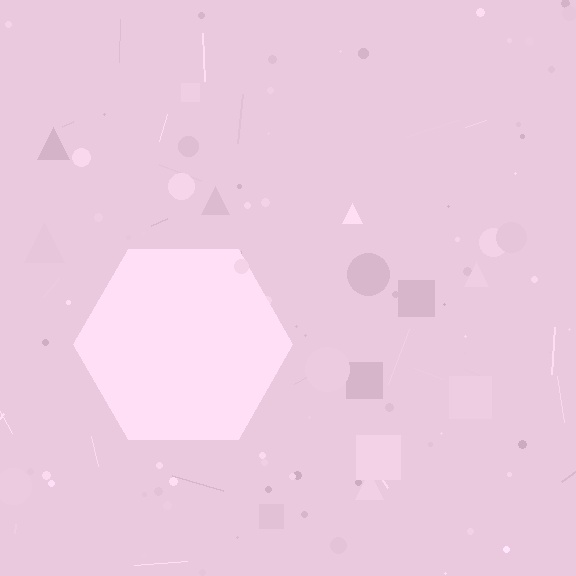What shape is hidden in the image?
A hexagon is hidden in the image.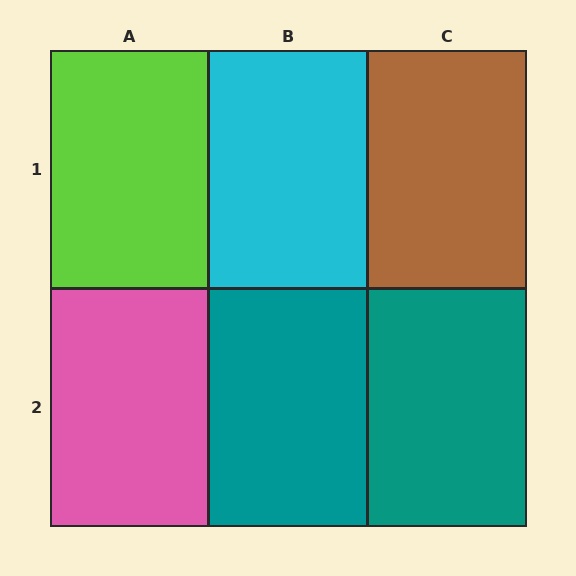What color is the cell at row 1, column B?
Cyan.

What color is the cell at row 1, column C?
Brown.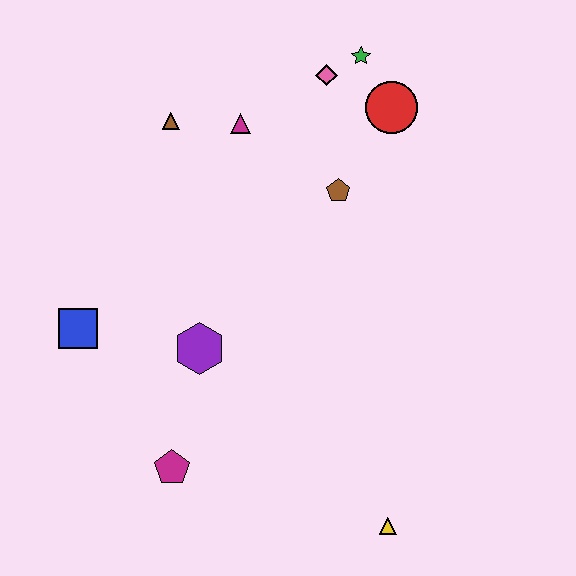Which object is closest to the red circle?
The green star is closest to the red circle.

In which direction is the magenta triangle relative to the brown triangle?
The magenta triangle is to the right of the brown triangle.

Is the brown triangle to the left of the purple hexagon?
Yes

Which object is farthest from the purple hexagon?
The green star is farthest from the purple hexagon.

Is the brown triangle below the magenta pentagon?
No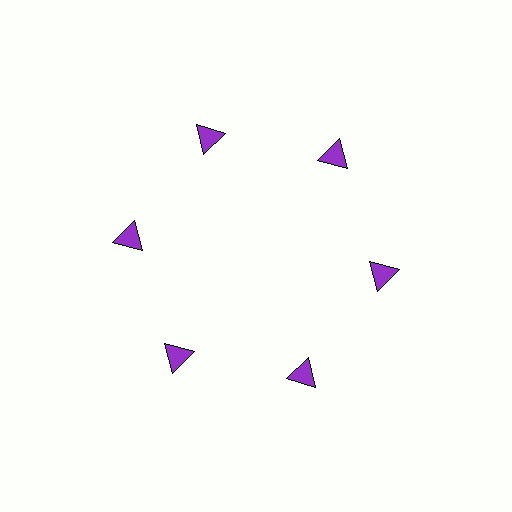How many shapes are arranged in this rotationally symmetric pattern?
There are 6 shapes, arranged in 6 groups of 1.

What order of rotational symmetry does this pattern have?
This pattern has 6-fold rotational symmetry.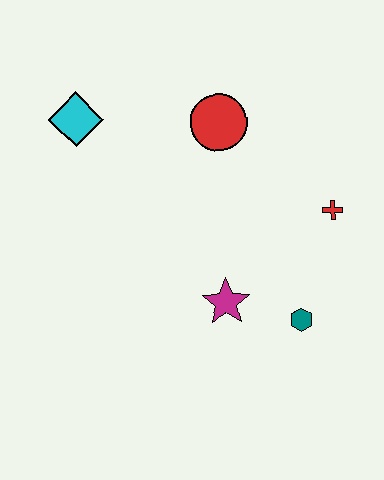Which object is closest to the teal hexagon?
The magenta star is closest to the teal hexagon.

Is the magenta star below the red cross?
Yes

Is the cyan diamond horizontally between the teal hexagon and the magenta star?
No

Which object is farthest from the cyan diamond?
The teal hexagon is farthest from the cyan diamond.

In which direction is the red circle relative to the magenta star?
The red circle is above the magenta star.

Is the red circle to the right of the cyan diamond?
Yes